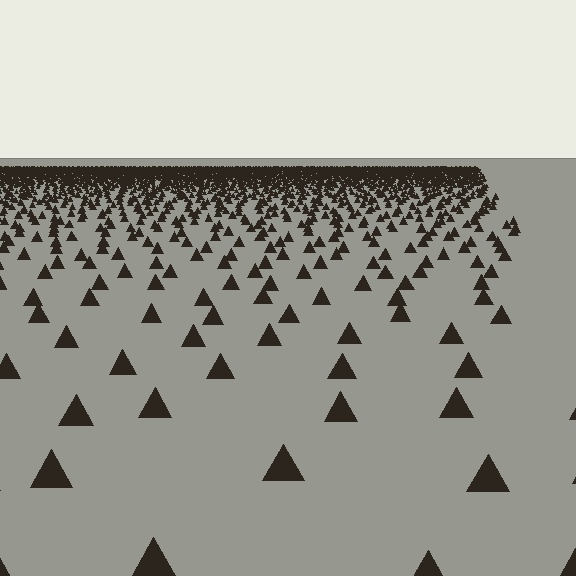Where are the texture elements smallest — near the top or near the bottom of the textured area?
Near the top.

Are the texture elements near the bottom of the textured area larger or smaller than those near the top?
Larger. Near the bottom, elements are closer to the viewer and appear at a bigger on-screen size.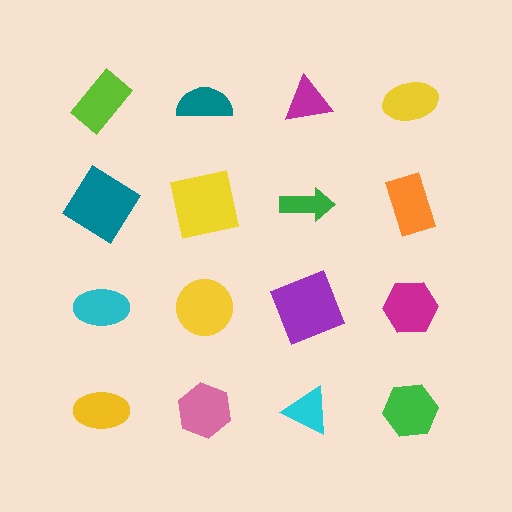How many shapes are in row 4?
4 shapes.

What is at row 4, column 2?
A pink hexagon.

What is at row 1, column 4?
A yellow ellipse.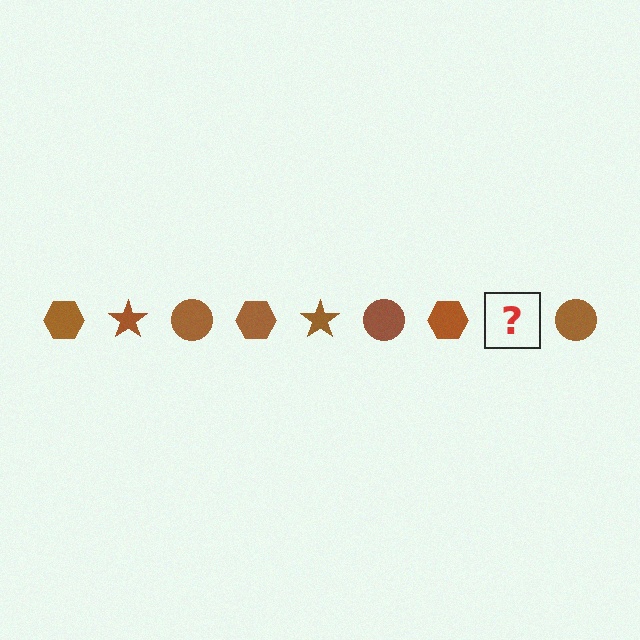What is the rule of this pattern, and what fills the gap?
The rule is that the pattern cycles through hexagon, star, circle shapes in brown. The gap should be filled with a brown star.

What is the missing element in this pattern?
The missing element is a brown star.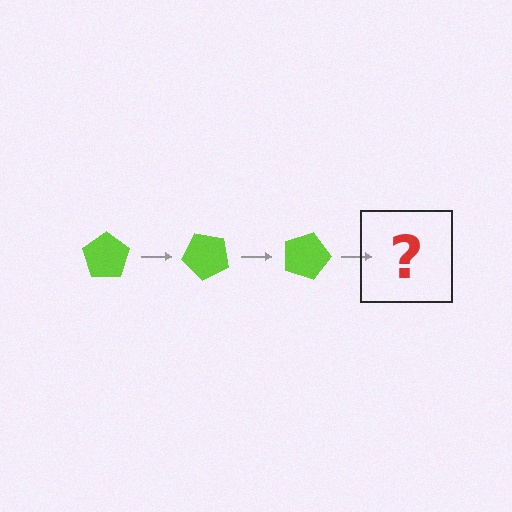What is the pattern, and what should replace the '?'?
The pattern is that the pentagon rotates 45 degrees each step. The '?' should be a lime pentagon rotated 135 degrees.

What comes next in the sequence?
The next element should be a lime pentagon rotated 135 degrees.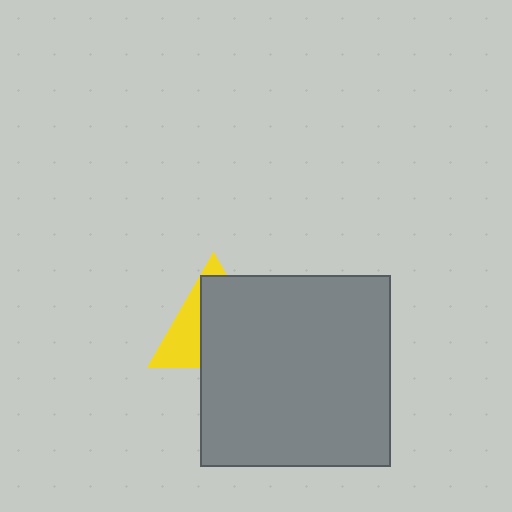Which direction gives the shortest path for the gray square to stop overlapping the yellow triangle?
Moving toward the lower-right gives the shortest separation.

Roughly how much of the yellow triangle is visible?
A small part of it is visible (roughly 35%).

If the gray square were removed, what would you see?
You would see the complete yellow triangle.